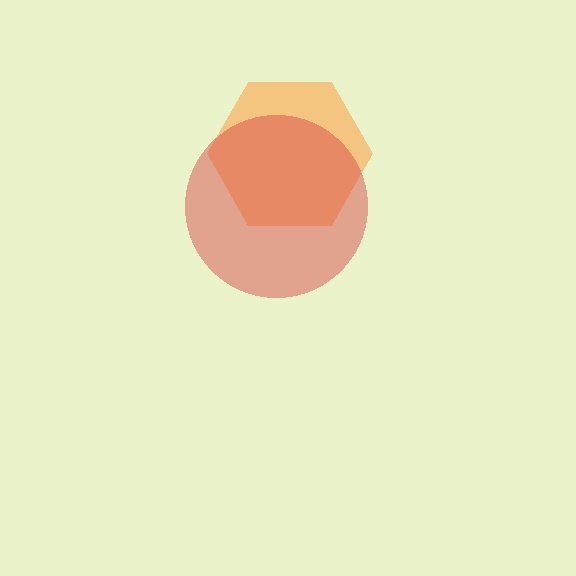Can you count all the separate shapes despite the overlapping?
Yes, there are 2 separate shapes.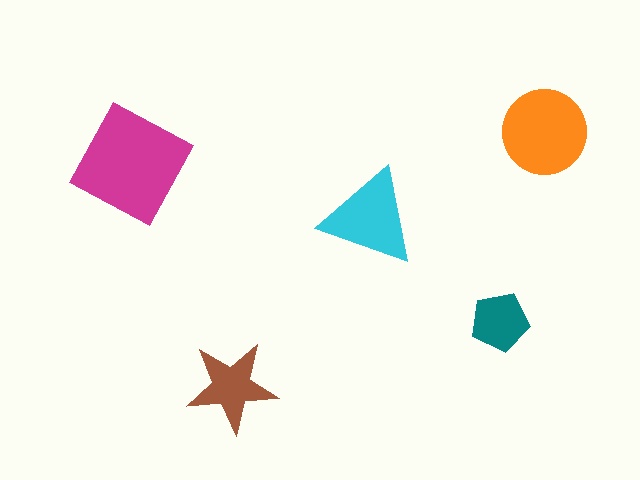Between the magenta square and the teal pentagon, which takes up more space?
The magenta square.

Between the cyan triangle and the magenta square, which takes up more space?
The magenta square.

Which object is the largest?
The magenta square.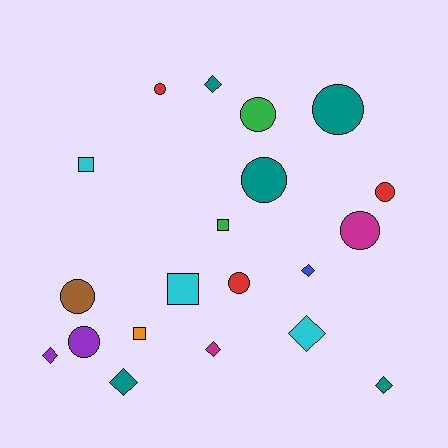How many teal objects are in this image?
There are 5 teal objects.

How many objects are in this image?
There are 20 objects.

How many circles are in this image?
There are 9 circles.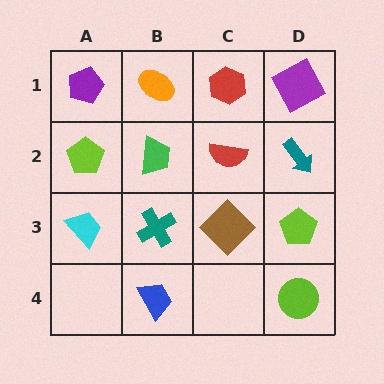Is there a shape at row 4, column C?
No, that cell is empty.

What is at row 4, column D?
A lime circle.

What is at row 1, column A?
A purple pentagon.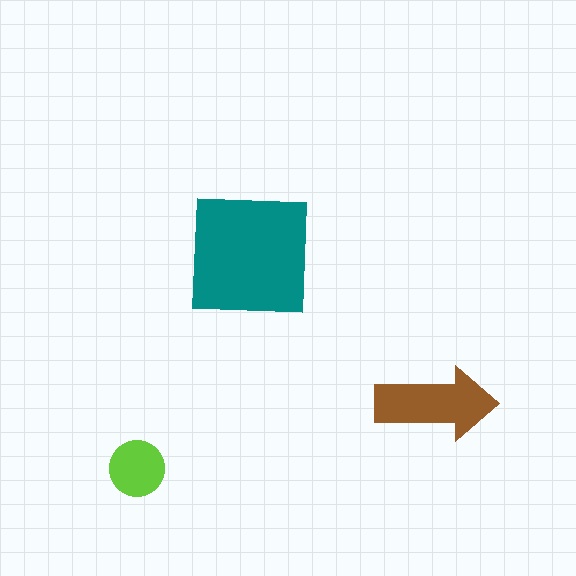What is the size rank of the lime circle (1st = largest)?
3rd.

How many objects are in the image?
There are 3 objects in the image.